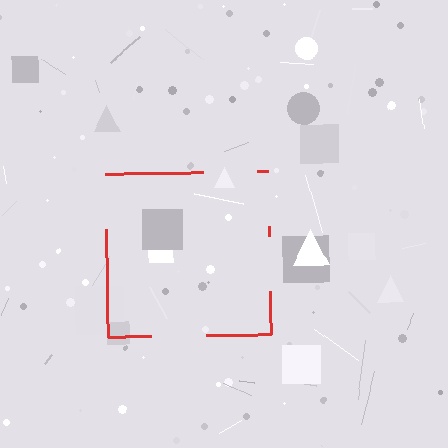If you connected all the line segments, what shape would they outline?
They would outline a square.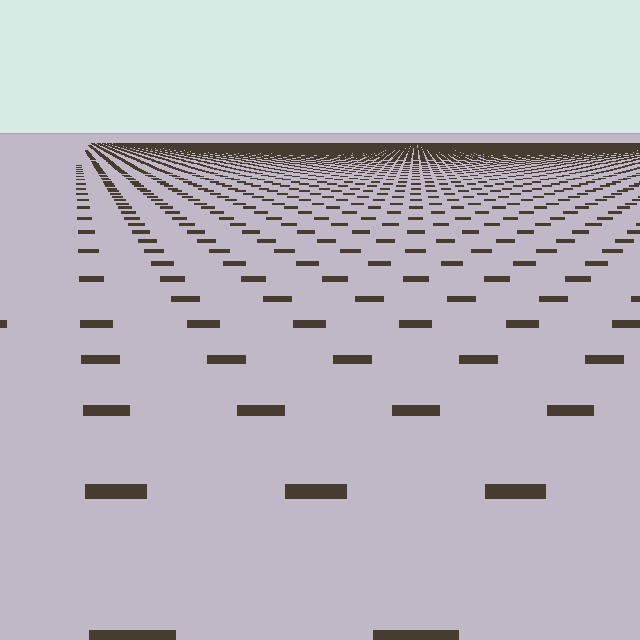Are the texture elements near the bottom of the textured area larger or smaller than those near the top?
Larger. Near the bottom, elements are closer to the viewer and appear at a bigger on-screen size.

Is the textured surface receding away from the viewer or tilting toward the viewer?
The surface is receding away from the viewer. Texture elements get smaller and denser toward the top.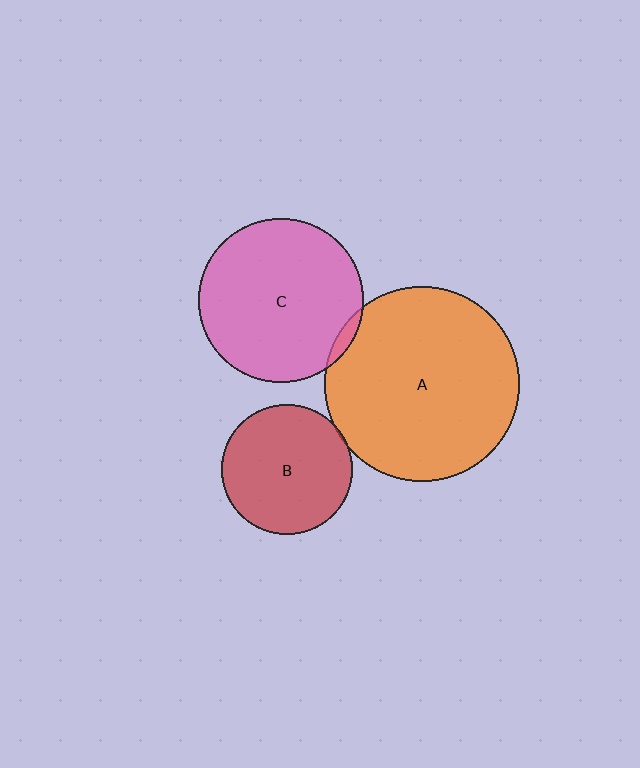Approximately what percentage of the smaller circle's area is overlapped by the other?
Approximately 5%.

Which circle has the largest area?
Circle A (orange).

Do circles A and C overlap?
Yes.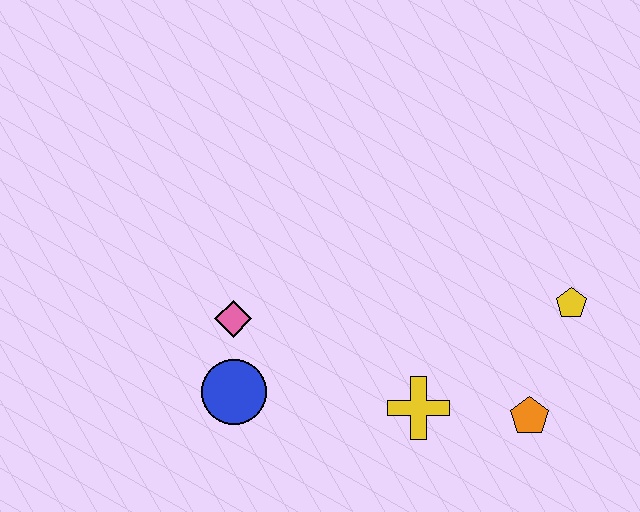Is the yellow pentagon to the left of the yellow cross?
No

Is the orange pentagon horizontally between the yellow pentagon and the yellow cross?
Yes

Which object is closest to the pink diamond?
The blue circle is closest to the pink diamond.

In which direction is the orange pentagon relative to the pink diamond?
The orange pentagon is to the right of the pink diamond.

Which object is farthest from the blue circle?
The yellow pentagon is farthest from the blue circle.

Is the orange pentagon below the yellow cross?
Yes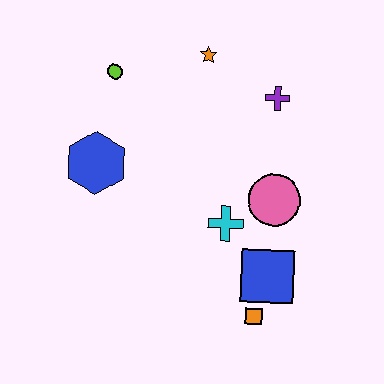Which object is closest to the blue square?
The orange square is closest to the blue square.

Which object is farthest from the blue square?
The lime circle is farthest from the blue square.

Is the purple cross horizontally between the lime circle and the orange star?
No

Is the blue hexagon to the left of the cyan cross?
Yes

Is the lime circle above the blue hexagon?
Yes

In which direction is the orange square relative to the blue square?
The orange square is below the blue square.